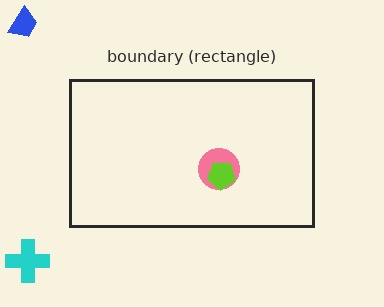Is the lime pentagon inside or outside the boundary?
Inside.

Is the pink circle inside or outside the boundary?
Inside.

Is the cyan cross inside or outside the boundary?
Outside.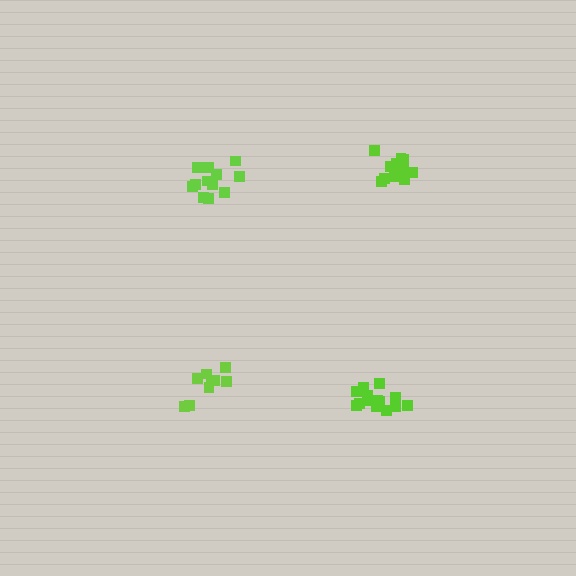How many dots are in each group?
Group 1: 12 dots, Group 2: 12 dots, Group 3: 14 dots, Group 4: 9 dots (47 total).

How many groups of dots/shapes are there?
There are 4 groups.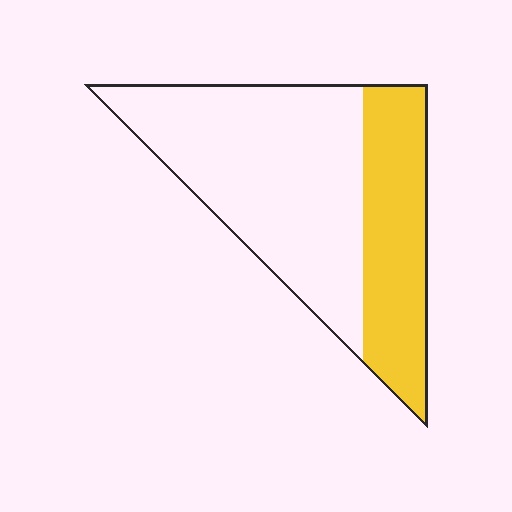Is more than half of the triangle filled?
No.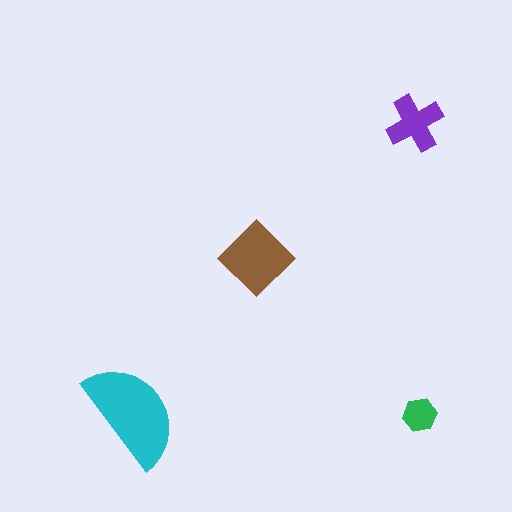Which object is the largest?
The cyan semicircle.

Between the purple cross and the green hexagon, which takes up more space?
The purple cross.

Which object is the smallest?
The green hexagon.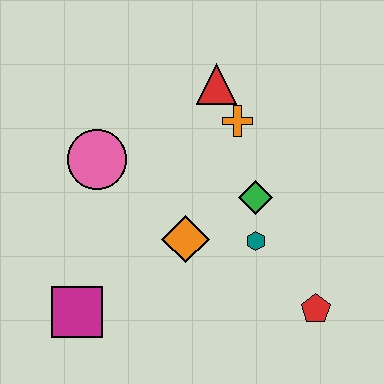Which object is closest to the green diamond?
The teal hexagon is closest to the green diamond.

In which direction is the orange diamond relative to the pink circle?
The orange diamond is to the right of the pink circle.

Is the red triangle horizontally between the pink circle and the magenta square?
No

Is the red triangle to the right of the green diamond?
No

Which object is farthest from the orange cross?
The magenta square is farthest from the orange cross.